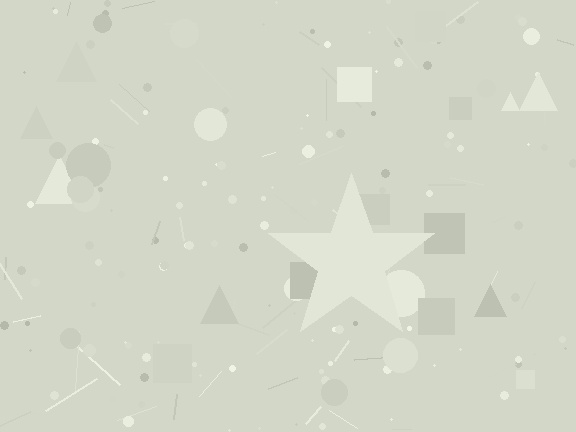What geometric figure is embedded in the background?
A star is embedded in the background.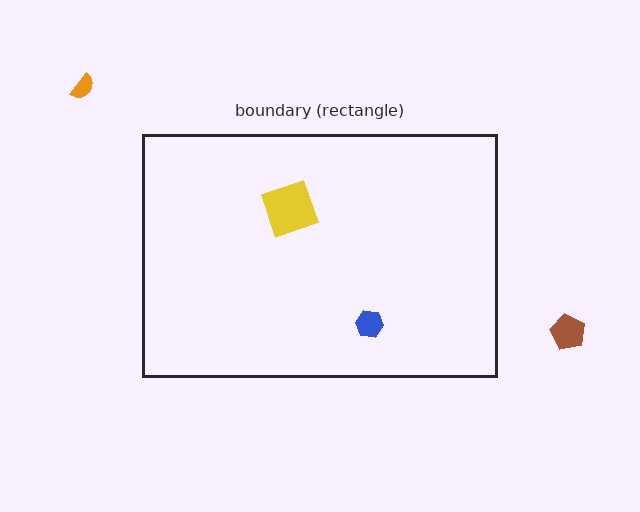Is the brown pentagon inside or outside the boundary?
Outside.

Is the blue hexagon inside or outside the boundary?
Inside.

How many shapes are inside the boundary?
2 inside, 2 outside.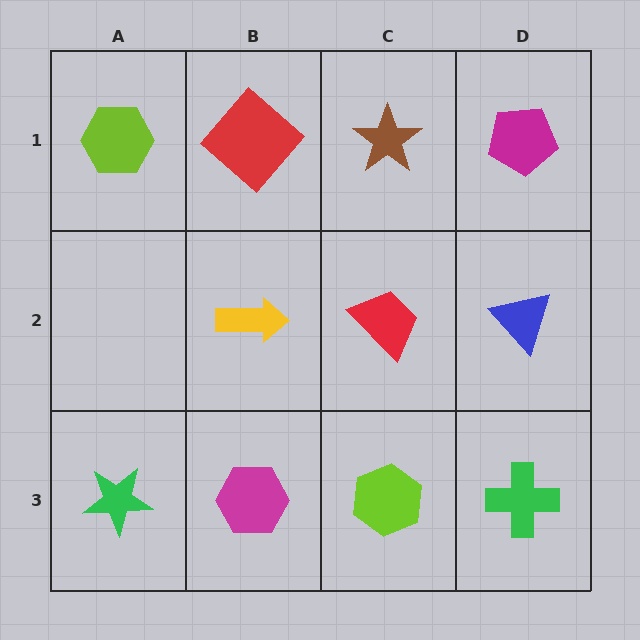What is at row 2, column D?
A blue triangle.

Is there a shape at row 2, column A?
No, that cell is empty.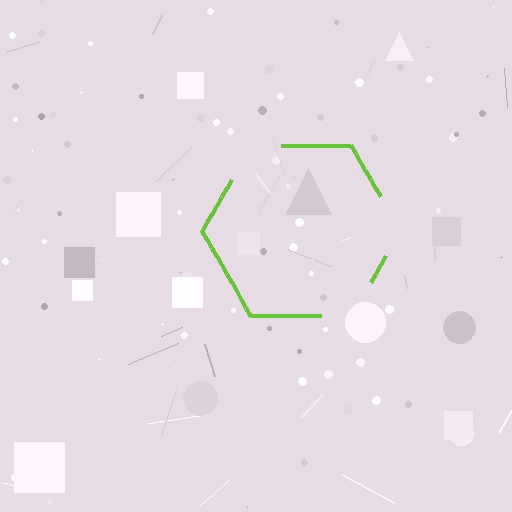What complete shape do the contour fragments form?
The contour fragments form a hexagon.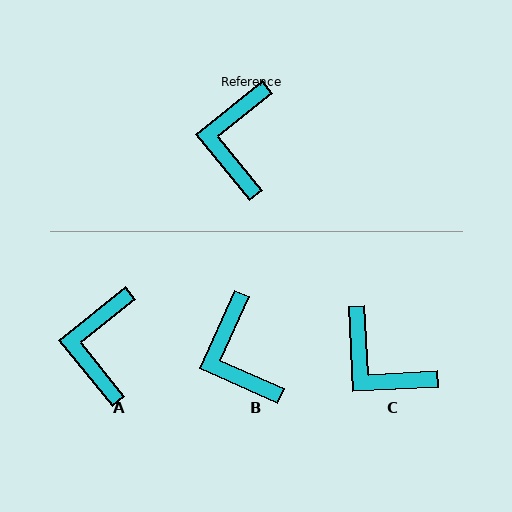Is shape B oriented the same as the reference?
No, it is off by about 27 degrees.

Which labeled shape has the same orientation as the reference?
A.